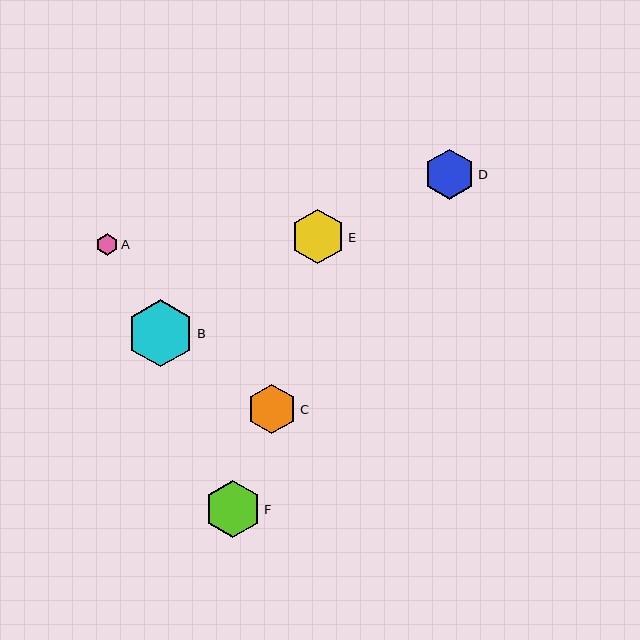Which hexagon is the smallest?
Hexagon A is the smallest with a size of approximately 21 pixels.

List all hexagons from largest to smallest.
From largest to smallest: B, F, E, D, C, A.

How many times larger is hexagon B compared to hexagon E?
Hexagon B is approximately 1.2 times the size of hexagon E.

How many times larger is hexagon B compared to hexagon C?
Hexagon B is approximately 1.3 times the size of hexagon C.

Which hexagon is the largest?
Hexagon B is the largest with a size of approximately 67 pixels.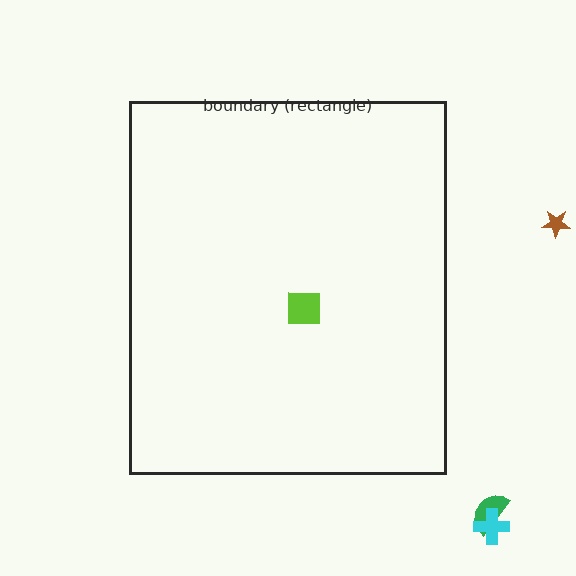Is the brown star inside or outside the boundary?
Outside.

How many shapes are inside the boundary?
1 inside, 3 outside.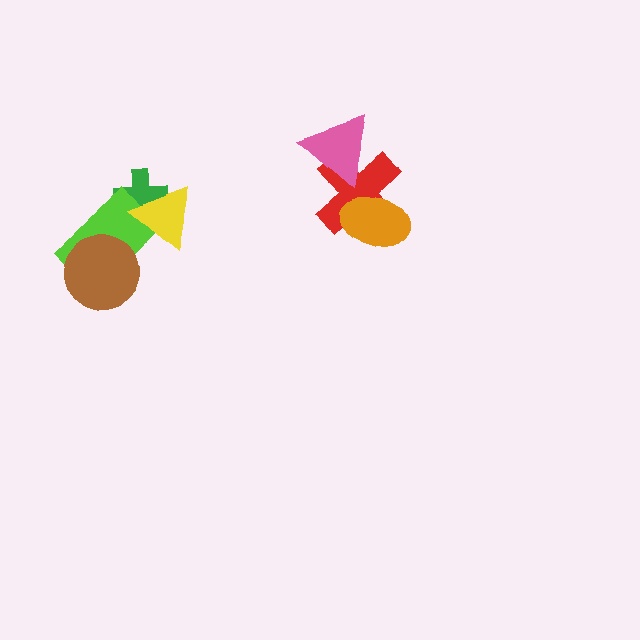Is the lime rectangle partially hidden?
Yes, it is partially covered by another shape.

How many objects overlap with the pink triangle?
1 object overlaps with the pink triangle.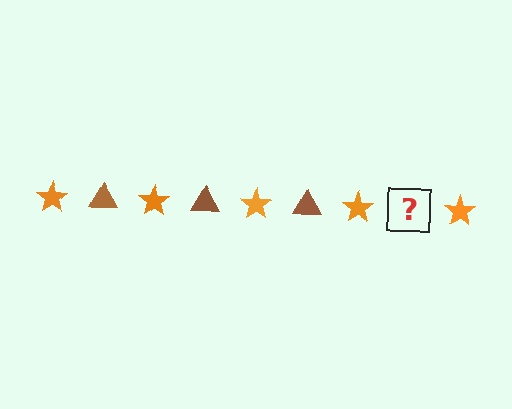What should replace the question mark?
The question mark should be replaced with a brown triangle.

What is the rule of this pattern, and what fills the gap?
The rule is that the pattern alternates between orange star and brown triangle. The gap should be filled with a brown triangle.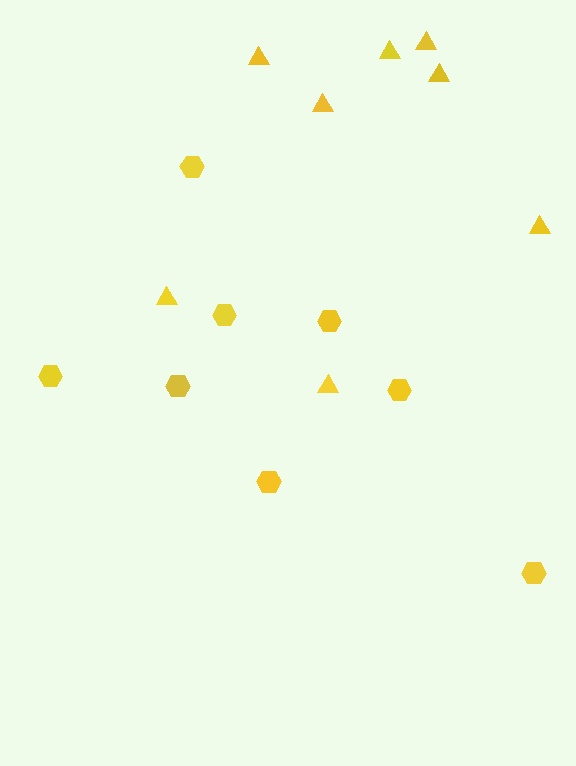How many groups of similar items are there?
There are 2 groups: one group of hexagons (8) and one group of triangles (8).